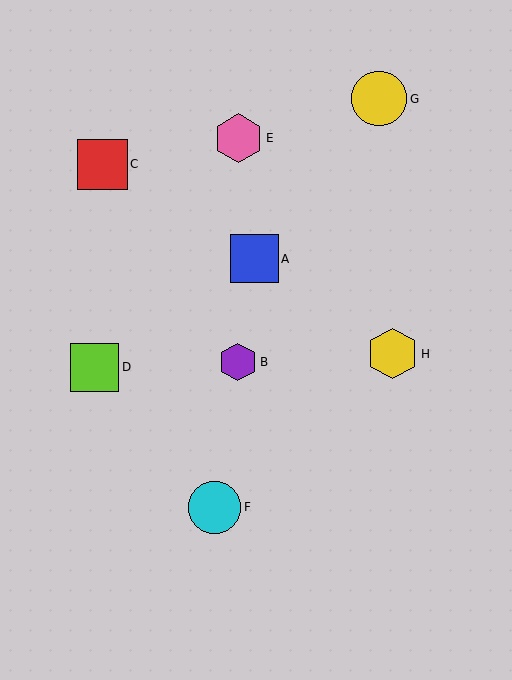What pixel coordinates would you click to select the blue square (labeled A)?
Click at (254, 259) to select the blue square A.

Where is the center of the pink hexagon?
The center of the pink hexagon is at (239, 138).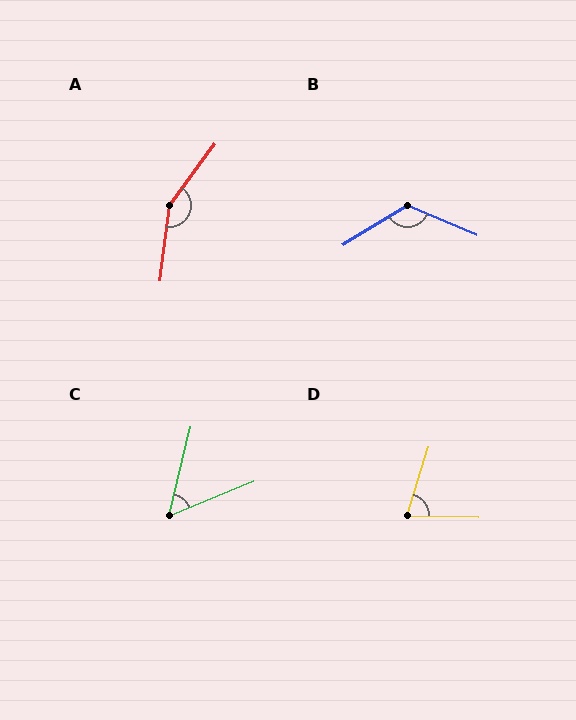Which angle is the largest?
A, at approximately 151 degrees.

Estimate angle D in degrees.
Approximately 74 degrees.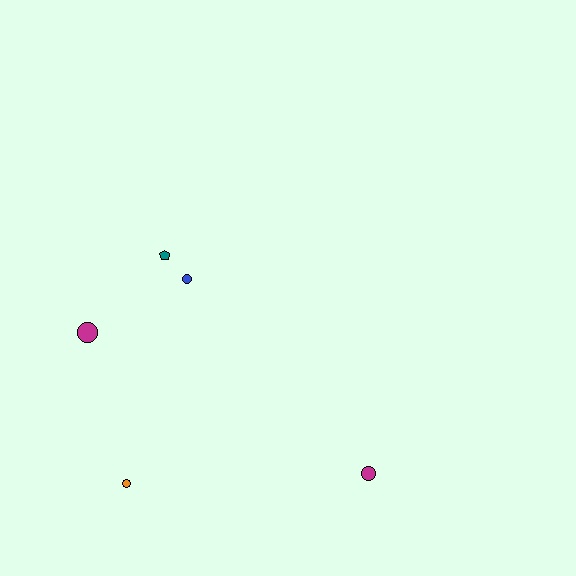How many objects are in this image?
There are 5 objects.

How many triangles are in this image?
There are no triangles.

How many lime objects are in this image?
There are no lime objects.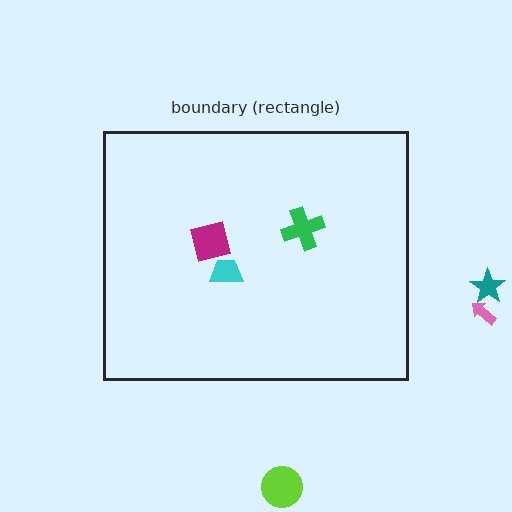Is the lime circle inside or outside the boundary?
Outside.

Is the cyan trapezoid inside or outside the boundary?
Inside.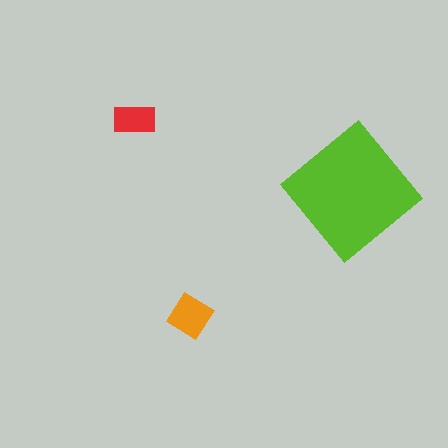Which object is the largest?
The lime diamond.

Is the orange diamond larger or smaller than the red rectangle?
Larger.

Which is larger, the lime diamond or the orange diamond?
The lime diamond.